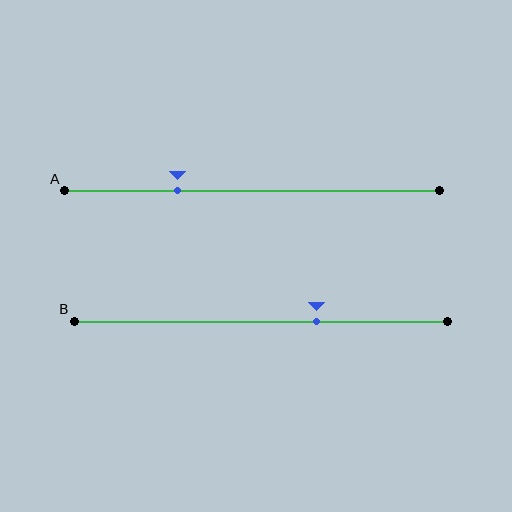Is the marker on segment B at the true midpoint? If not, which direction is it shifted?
No, the marker on segment B is shifted to the right by about 15% of the segment length.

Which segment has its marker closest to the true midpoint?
Segment B has its marker closest to the true midpoint.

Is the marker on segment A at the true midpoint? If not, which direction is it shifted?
No, the marker on segment A is shifted to the left by about 20% of the segment length.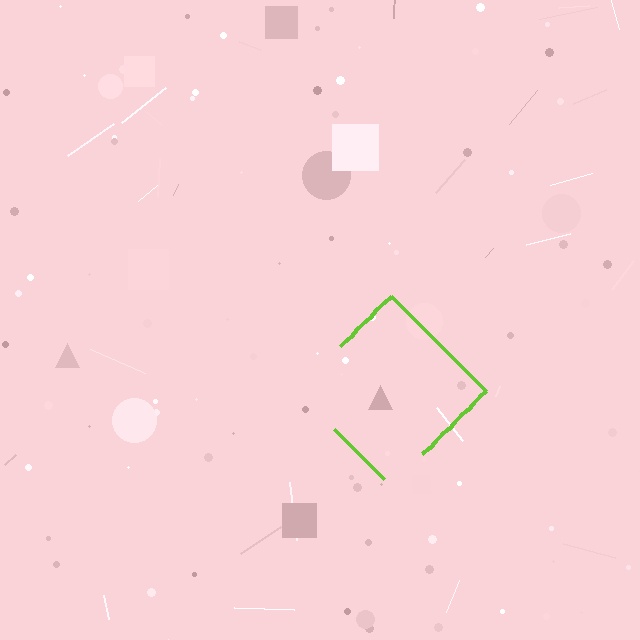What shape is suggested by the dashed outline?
The dashed outline suggests a diamond.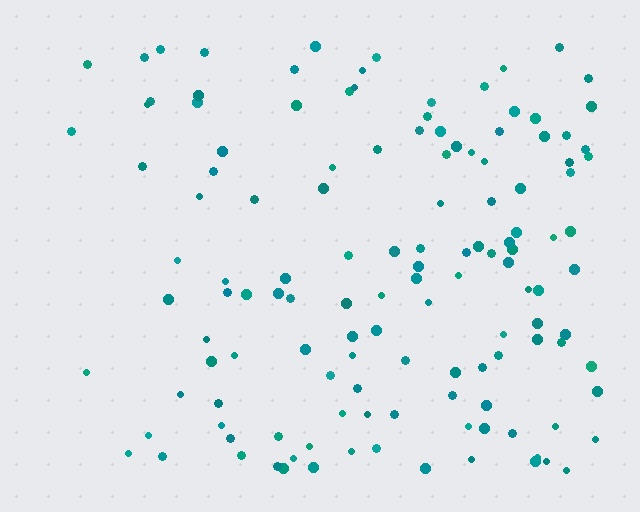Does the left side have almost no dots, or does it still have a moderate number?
Still a moderate number, just noticeably fewer than the right.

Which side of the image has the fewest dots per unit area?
The left.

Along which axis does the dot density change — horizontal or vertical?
Horizontal.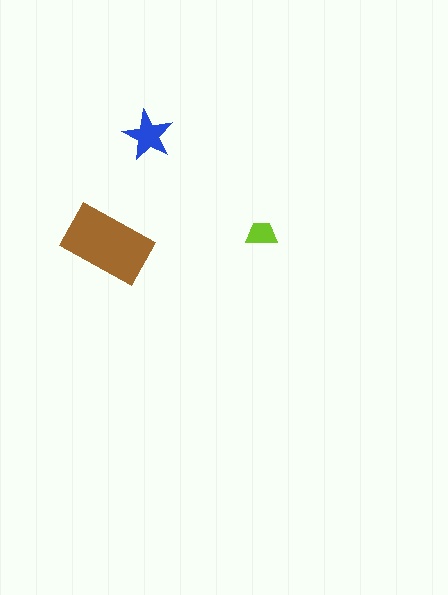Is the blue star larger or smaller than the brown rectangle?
Smaller.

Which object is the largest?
The brown rectangle.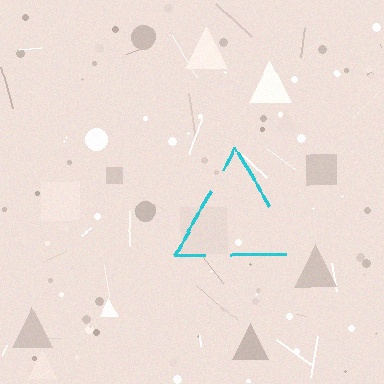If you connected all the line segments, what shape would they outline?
They would outline a triangle.